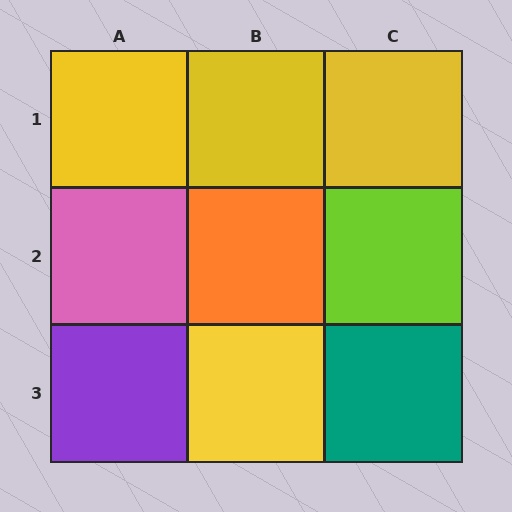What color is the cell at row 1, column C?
Yellow.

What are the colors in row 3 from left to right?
Purple, yellow, teal.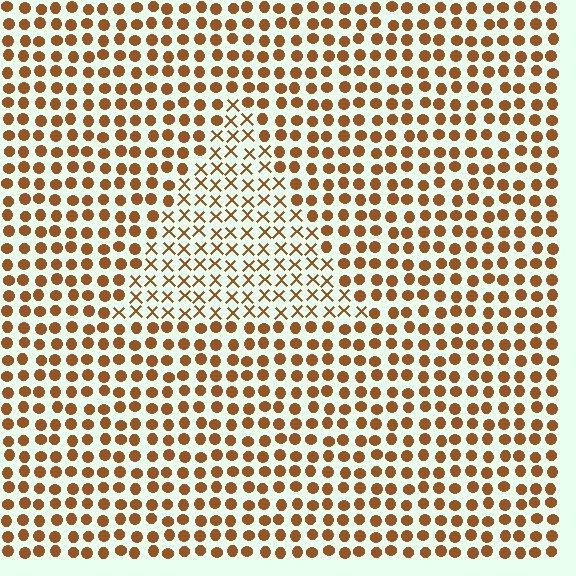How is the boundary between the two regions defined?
The boundary is defined by a change in element shape: X marks inside vs. circles outside. All elements share the same color and spacing.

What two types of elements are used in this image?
The image uses X marks inside the triangle region and circles outside it.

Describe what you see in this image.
The image is filled with small brown elements arranged in a uniform grid. A triangle-shaped region contains X marks, while the surrounding area contains circles. The boundary is defined purely by the change in element shape.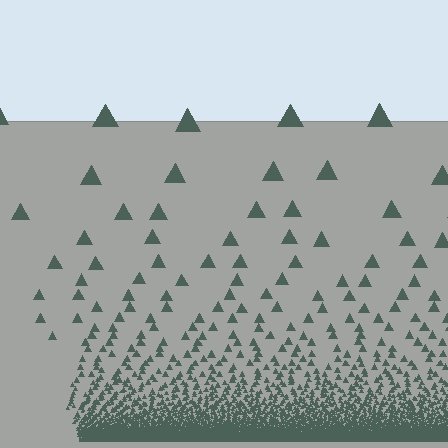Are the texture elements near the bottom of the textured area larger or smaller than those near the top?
Smaller. The gradient is inverted — elements near the bottom are smaller and denser.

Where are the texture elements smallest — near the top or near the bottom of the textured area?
Near the bottom.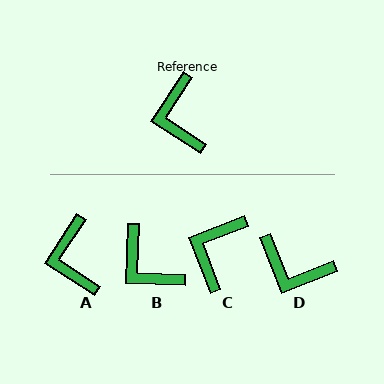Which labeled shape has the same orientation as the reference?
A.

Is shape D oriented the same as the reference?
No, it is off by about 55 degrees.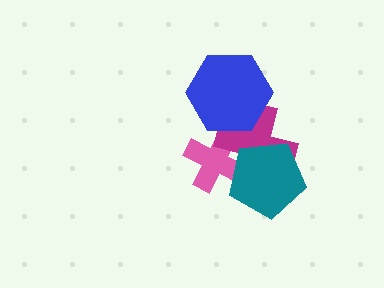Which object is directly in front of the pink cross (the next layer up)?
The magenta cross is directly in front of the pink cross.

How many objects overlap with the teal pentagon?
2 objects overlap with the teal pentagon.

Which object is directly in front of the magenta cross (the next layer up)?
The teal pentagon is directly in front of the magenta cross.